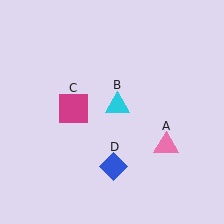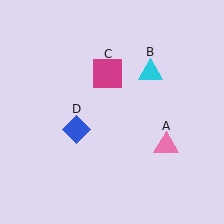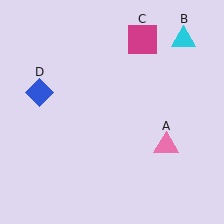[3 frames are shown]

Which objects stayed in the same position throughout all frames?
Pink triangle (object A) remained stationary.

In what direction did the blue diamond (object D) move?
The blue diamond (object D) moved up and to the left.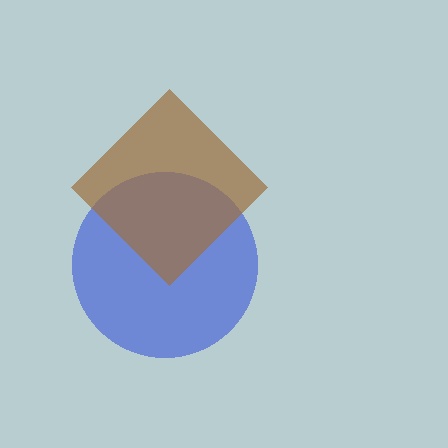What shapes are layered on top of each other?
The layered shapes are: a blue circle, a brown diamond.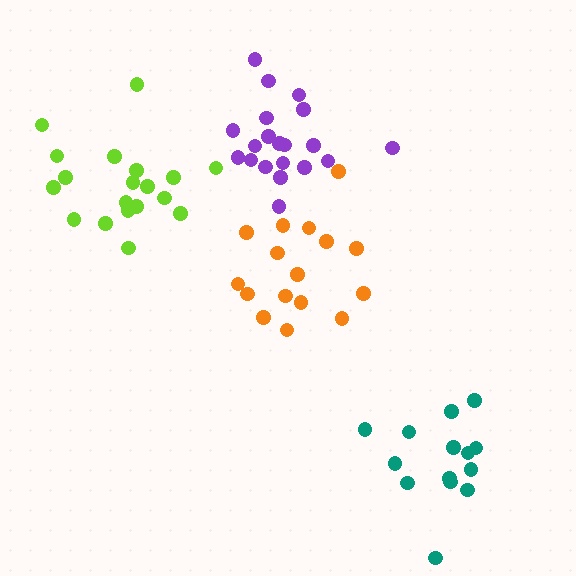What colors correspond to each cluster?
The clusters are colored: purple, lime, orange, teal.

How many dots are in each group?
Group 1: 20 dots, Group 2: 19 dots, Group 3: 16 dots, Group 4: 14 dots (69 total).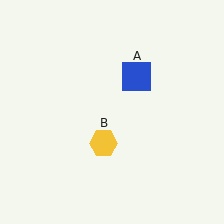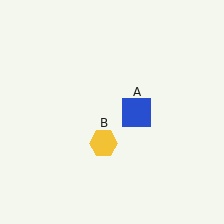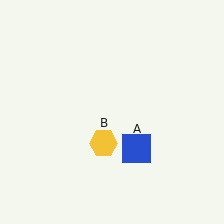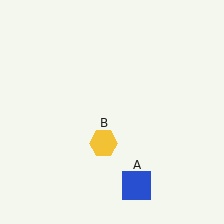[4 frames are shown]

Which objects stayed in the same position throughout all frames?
Yellow hexagon (object B) remained stationary.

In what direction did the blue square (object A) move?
The blue square (object A) moved down.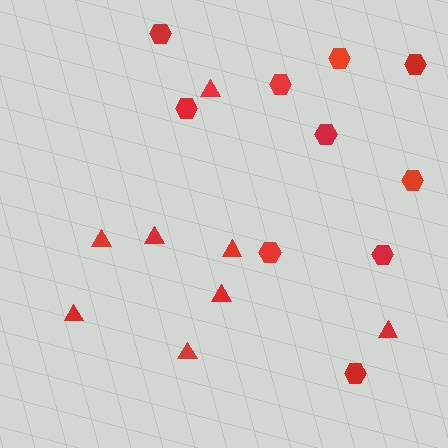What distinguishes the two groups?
There are 2 groups: one group of triangles (8) and one group of hexagons (10).